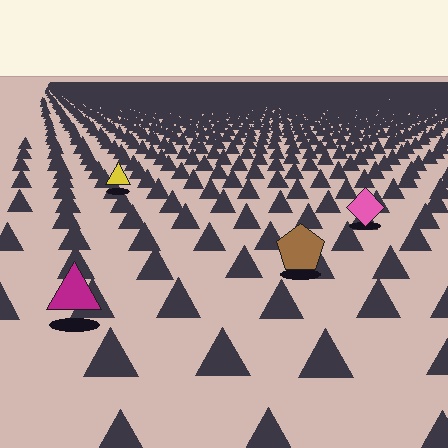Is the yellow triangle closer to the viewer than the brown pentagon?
No. The brown pentagon is closer — you can tell from the texture gradient: the ground texture is coarser near it.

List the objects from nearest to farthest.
From nearest to farthest: the magenta triangle, the brown pentagon, the pink diamond, the yellow triangle.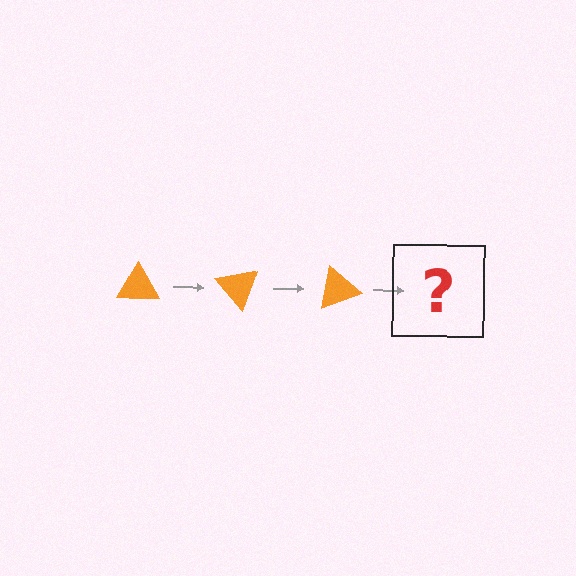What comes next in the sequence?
The next element should be an orange triangle rotated 150 degrees.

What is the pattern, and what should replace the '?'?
The pattern is that the triangle rotates 50 degrees each step. The '?' should be an orange triangle rotated 150 degrees.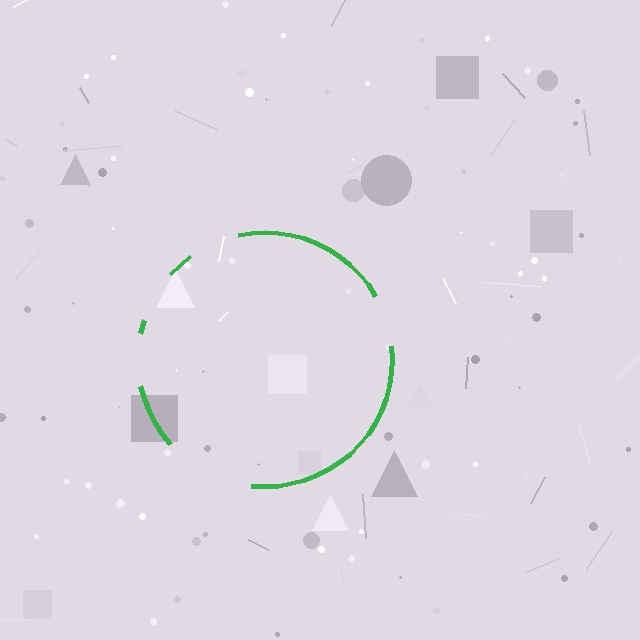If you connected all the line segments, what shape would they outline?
They would outline a circle.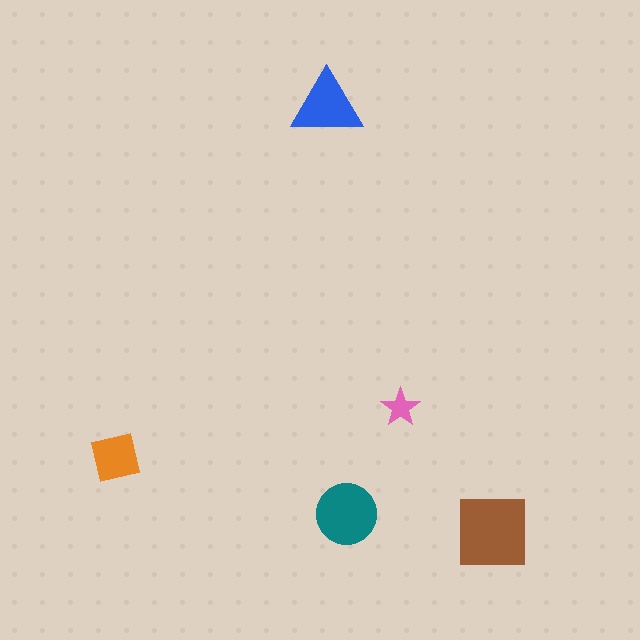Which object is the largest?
The brown square.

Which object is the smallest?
The pink star.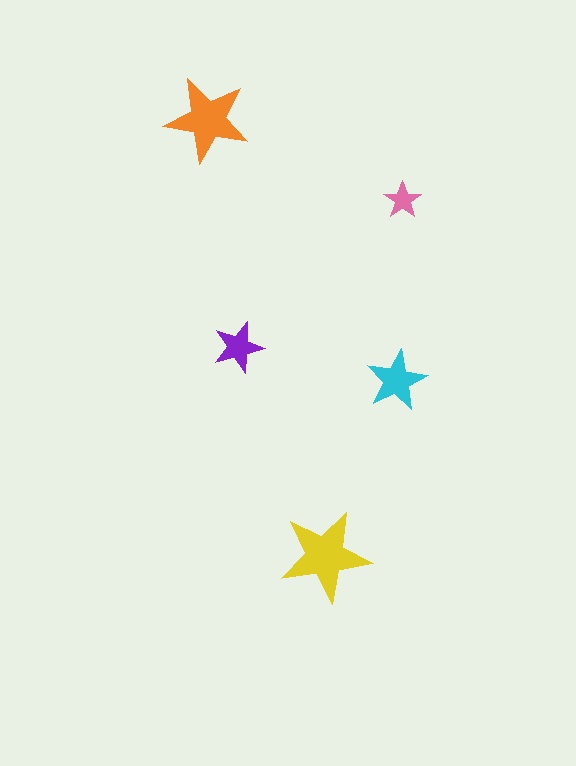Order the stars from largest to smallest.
the yellow one, the orange one, the cyan one, the purple one, the pink one.